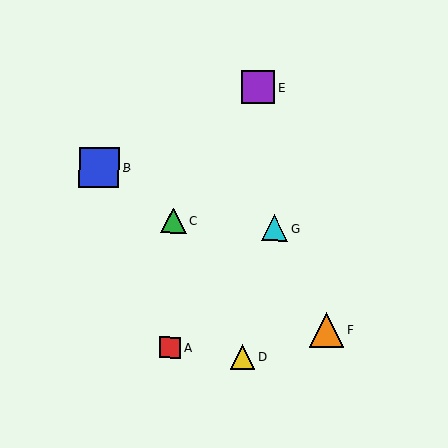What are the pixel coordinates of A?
Object A is at (170, 347).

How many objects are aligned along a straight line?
3 objects (B, C, F) are aligned along a straight line.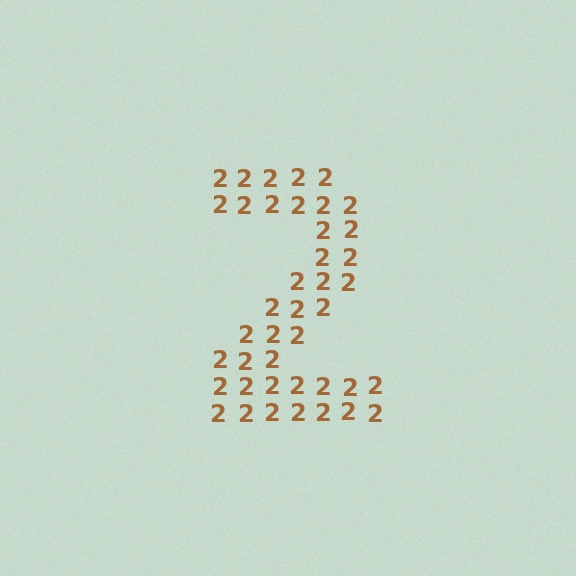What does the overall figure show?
The overall figure shows the digit 2.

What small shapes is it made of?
It is made of small digit 2's.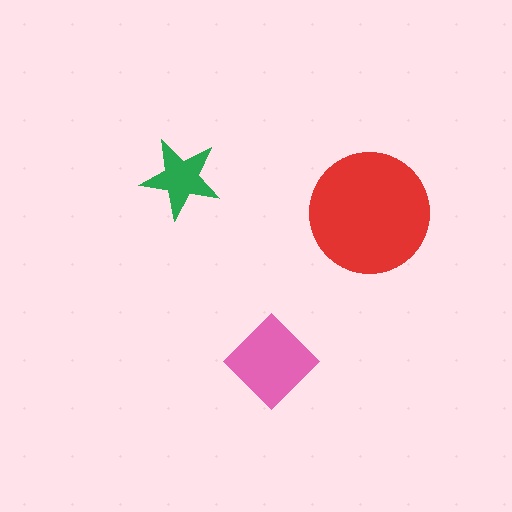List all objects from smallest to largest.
The green star, the pink diamond, the red circle.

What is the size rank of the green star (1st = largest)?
3rd.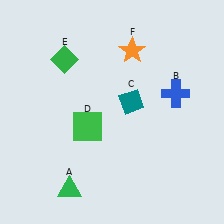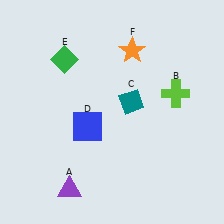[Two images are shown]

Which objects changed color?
A changed from green to purple. B changed from blue to lime. D changed from green to blue.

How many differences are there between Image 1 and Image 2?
There are 3 differences between the two images.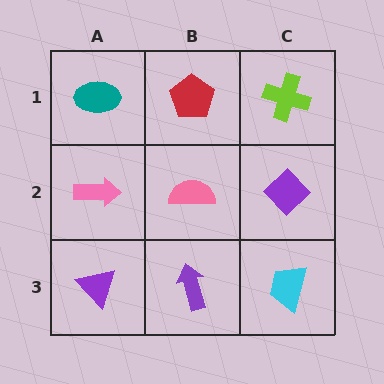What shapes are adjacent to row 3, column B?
A pink semicircle (row 2, column B), a purple triangle (row 3, column A), a cyan trapezoid (row 3, column C).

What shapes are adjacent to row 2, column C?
A lime cross (row 1, column C), a cyan trapezoid (row 3, column C), a pink semicircle (row 2, column B).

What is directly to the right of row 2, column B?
A purple diamond.